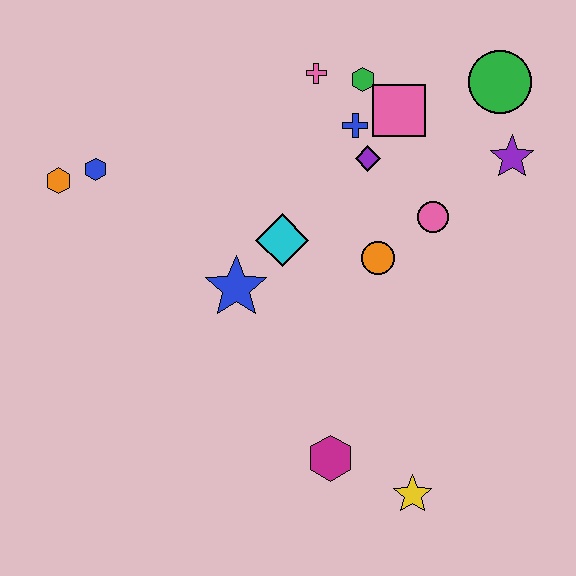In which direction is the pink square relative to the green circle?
The pink square is to the left of the green circle.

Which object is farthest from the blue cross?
The yellow star is farthest from the blue cross.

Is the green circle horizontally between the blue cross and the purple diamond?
No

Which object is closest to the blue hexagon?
The orange hexagon is closest to the blue hexagon.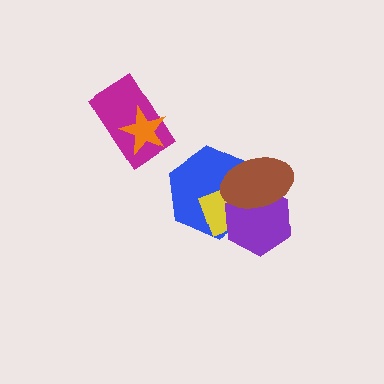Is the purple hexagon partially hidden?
Yes, it is partially covered by another shape.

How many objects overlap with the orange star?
1 object overlaps with the orange star.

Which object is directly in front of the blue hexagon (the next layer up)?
The yellow rectangle is directly in front of the blue hexagon.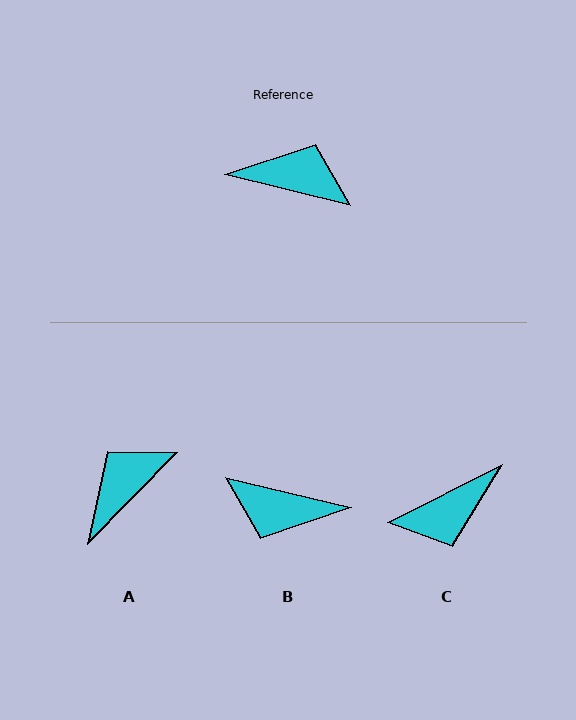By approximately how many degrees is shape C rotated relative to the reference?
Approximately 140 degrees clockwise.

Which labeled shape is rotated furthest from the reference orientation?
B, about 180 degrees away.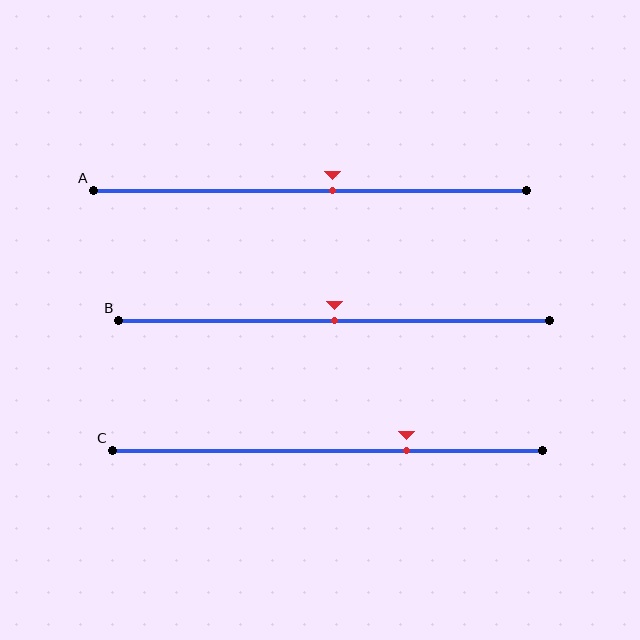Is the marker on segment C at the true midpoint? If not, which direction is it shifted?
No, the marker on segment C is shifted to the right by about 18% of the segment length.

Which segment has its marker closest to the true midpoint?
Segment B has its marker closest to the true midpoint.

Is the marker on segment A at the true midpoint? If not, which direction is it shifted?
No, the marker on segment A is shifted to the right by about 5% of the segment length.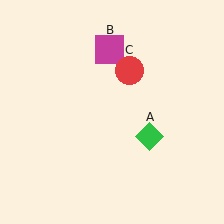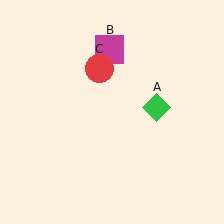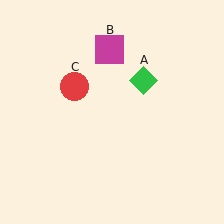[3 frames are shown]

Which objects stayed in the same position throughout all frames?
Magenta square (object B) remained stationary.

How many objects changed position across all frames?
2 objects changed position: green diamond (object A), red circle (object C).